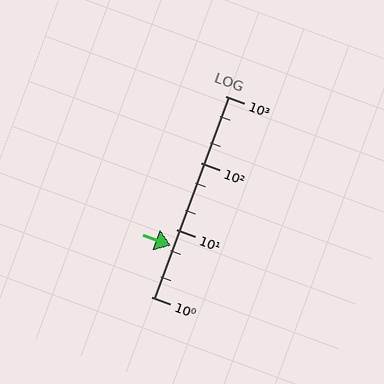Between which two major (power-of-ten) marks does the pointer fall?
The pointer is between 1 and 10.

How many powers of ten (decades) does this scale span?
The scale spans 3 decades, from 1 to 1000.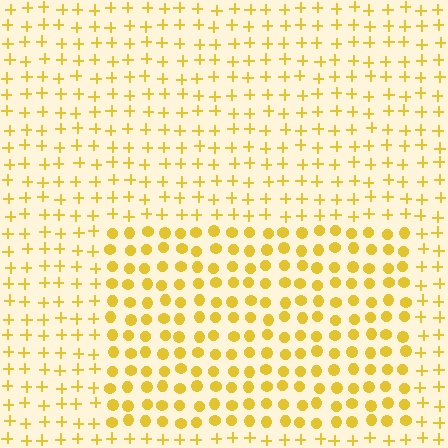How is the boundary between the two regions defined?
The boundary is defined by a change in element shape: circles inside vs. plus signs outside. All elements share the same color and spacing.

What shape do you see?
I see a rectangle.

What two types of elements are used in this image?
The image uses circles inside the rectangle region and plus signs outside it.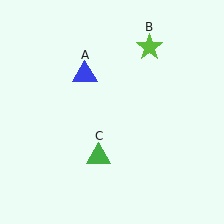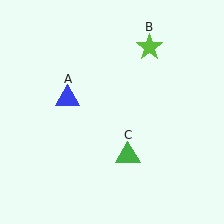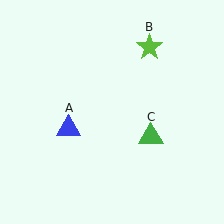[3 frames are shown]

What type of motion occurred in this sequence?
The blue triangle (object A), green triangle (object C) rotated counterclockwise around the center of the scene.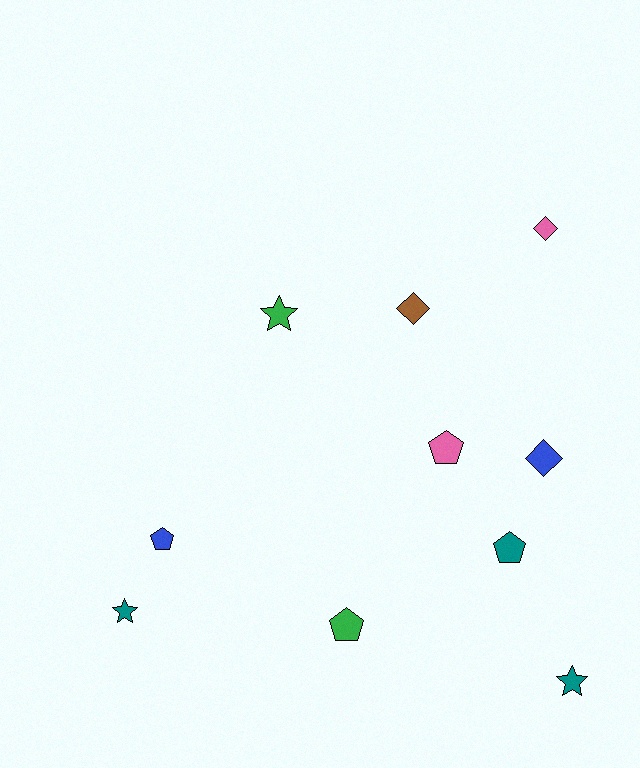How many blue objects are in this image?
There are 2 blue objects.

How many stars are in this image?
There are 3 stars.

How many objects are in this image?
There are 10 objects.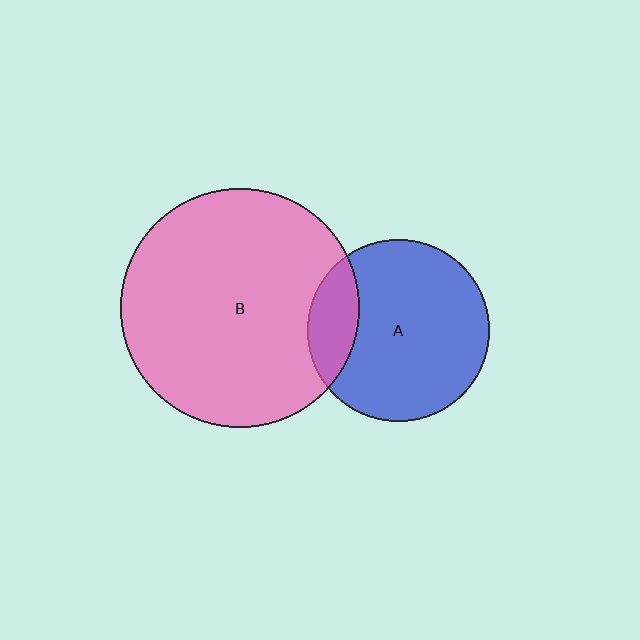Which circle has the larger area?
Circle B (pink).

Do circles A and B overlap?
Yes.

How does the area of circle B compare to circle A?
Approximately 1.7 times.